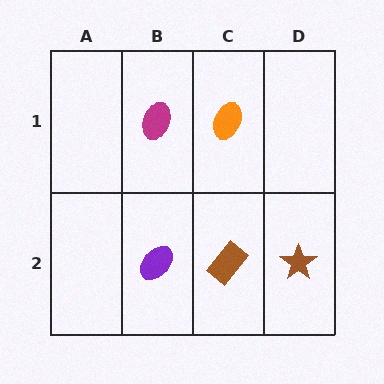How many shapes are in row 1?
2 shapes.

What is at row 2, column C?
A brown rectangle.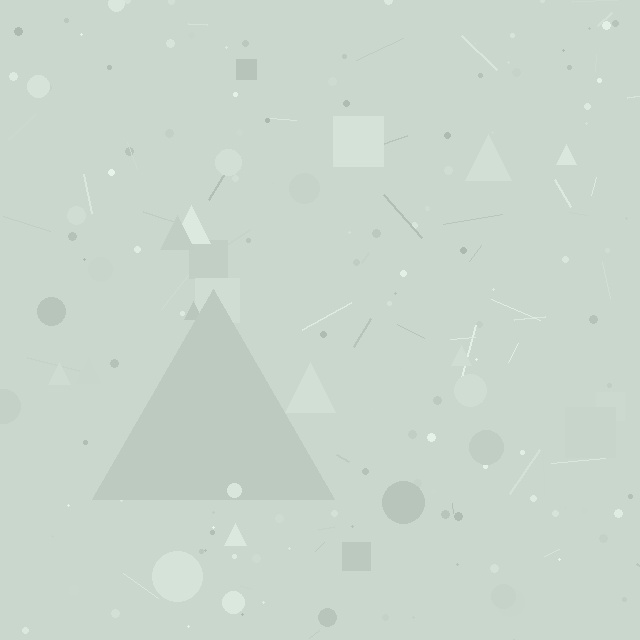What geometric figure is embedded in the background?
A triangle is embedded in the background.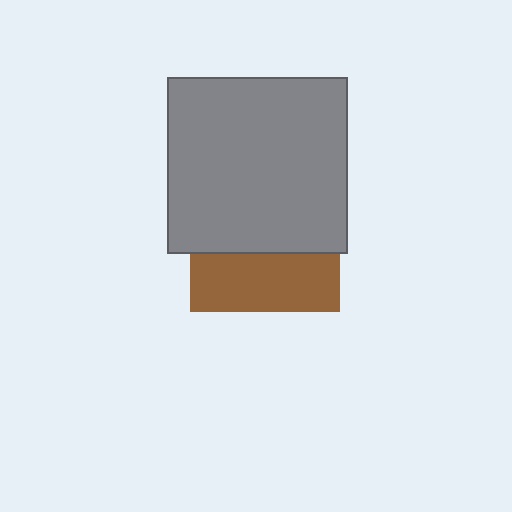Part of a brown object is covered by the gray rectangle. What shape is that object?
It is a square.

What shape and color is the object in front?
The object in front is a gray rectangle.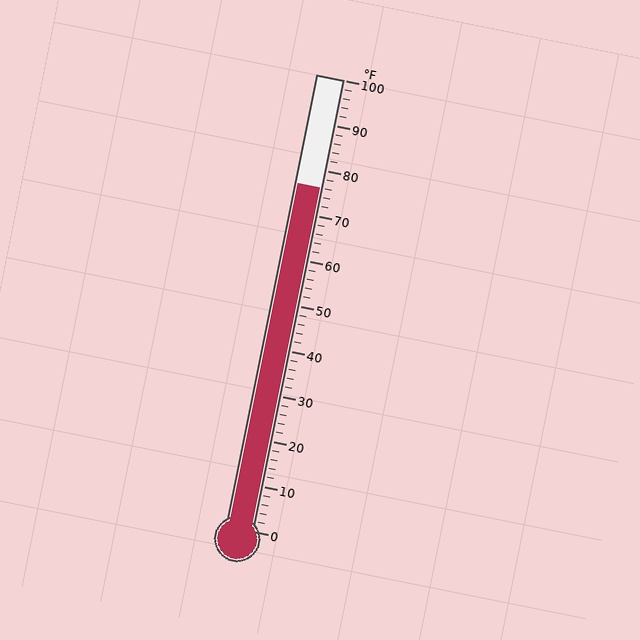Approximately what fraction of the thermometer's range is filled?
The thermometer is filled to approximately 75% of its range.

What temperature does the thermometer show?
The thermometer shows approximately 76°F.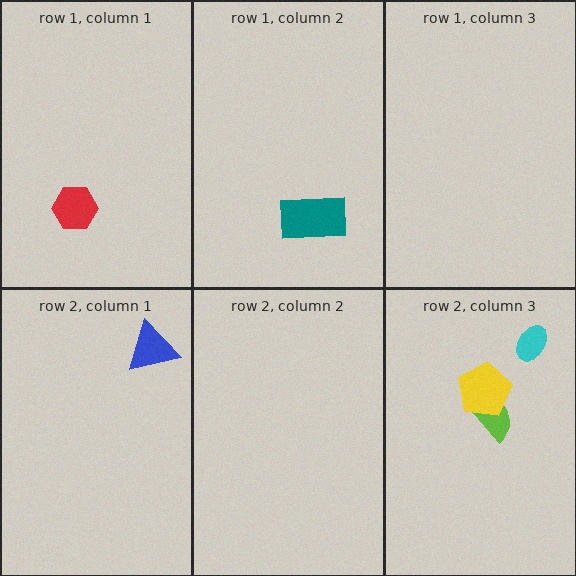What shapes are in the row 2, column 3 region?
The lime semicircle, the cyan ellipse, the yellow pentagon.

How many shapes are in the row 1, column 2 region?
1.